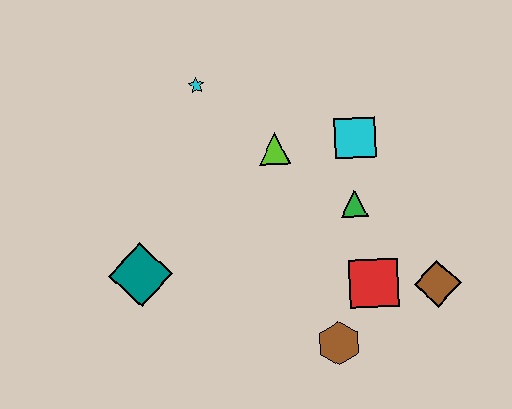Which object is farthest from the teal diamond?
The brown diamond is farthest from the teal diamond.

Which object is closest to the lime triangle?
The cyan square is closest to the lime triangle.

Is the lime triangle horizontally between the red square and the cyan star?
Yes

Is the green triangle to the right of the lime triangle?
Yes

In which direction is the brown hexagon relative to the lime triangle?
The brown hexagon is below the lime triangle.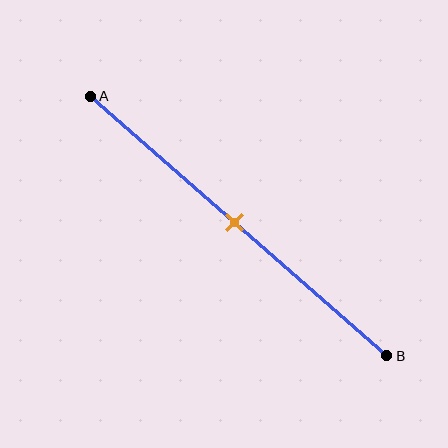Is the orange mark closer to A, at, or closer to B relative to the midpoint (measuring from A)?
The orange mark is approximately at the midpoint of segment AB.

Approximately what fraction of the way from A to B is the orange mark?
The orange mark is approximately 50% of the way from A to B.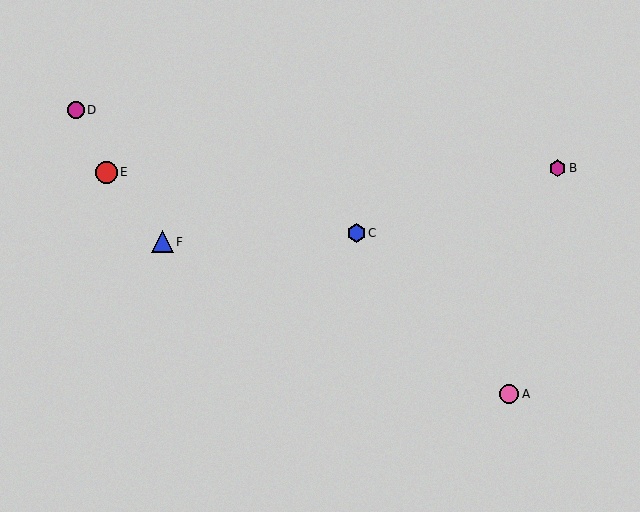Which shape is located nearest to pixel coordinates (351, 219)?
The blue hexagon (labeled C) at (356, 233) is nearest to that location.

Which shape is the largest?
The blue triangle (labeled F) is the largest.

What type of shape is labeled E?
Shape E is a red circle.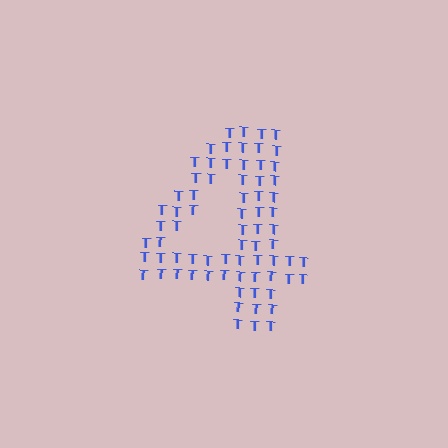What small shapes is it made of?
It is made of small letter T's.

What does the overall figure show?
The overall figure shows the digit 4.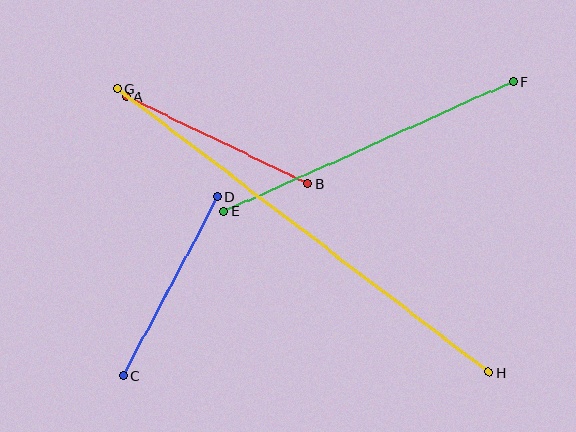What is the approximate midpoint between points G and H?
The midpoint is at approximately (303, 231) pixels.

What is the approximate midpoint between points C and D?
The midpoint is at approximately (170, 286) pixels.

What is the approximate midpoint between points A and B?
The midpoint is at approximately (218, 140) pixels.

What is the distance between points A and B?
The distance is approximately 201 pixels.